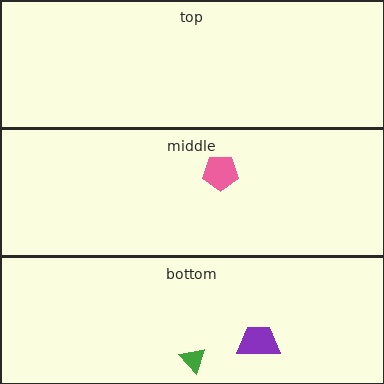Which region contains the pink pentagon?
The middle region.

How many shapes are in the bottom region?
2.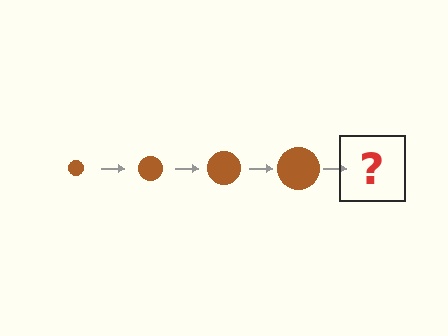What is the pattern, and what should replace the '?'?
The pattern is that the circle gets progressively larger each step. The '?' should be a brown circle, larger than the previous one.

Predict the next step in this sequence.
The next step is a brown circle, larger than the previous one.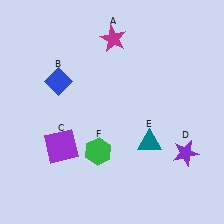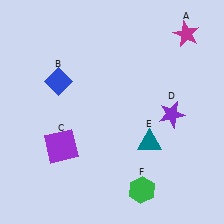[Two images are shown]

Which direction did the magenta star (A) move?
The magenta star (A) moved right.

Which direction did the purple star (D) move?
The purple star (D) moved up.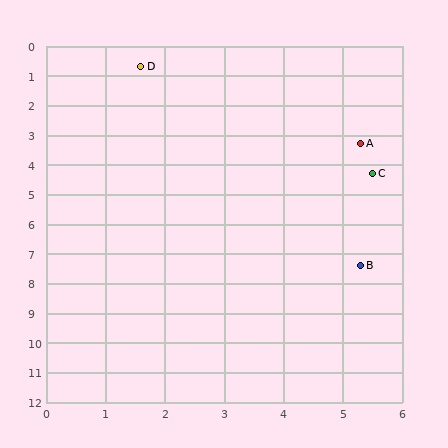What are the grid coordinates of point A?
Point A is at approximately (5.3, 3.3).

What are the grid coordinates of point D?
Point D is at approximately (1.6, 0.7).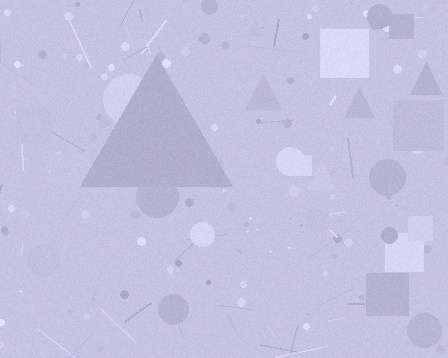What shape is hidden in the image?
A triangle is hidden in the image.